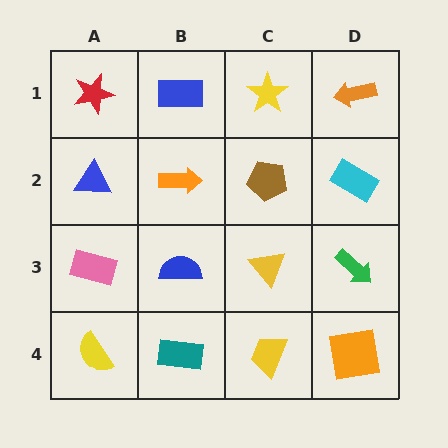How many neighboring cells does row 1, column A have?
2.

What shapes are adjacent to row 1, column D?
A cyan rectangle (row 2, column D), a yellow star (row 1, column C).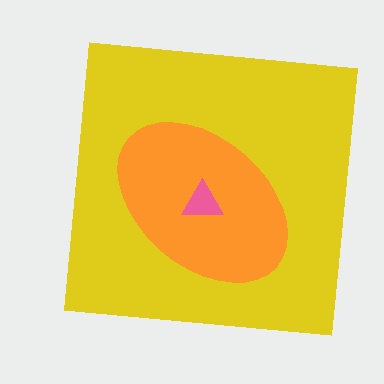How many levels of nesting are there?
3.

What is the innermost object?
The pink triangle.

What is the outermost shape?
The yellow square.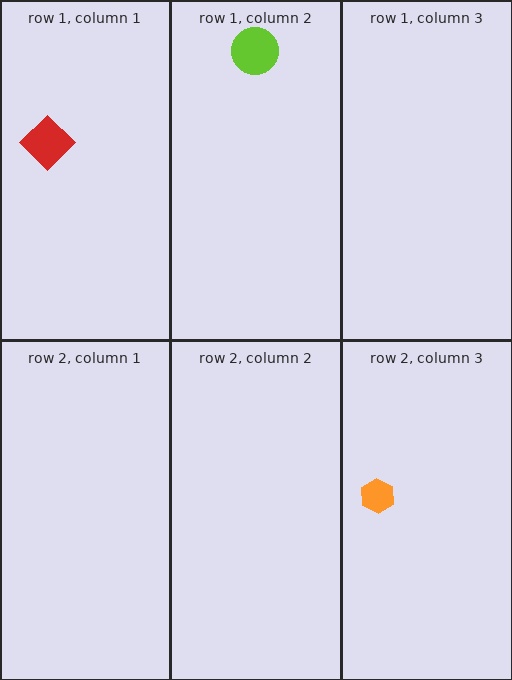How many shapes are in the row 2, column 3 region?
1.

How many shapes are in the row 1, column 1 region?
1.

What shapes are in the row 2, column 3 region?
The orange hexagon.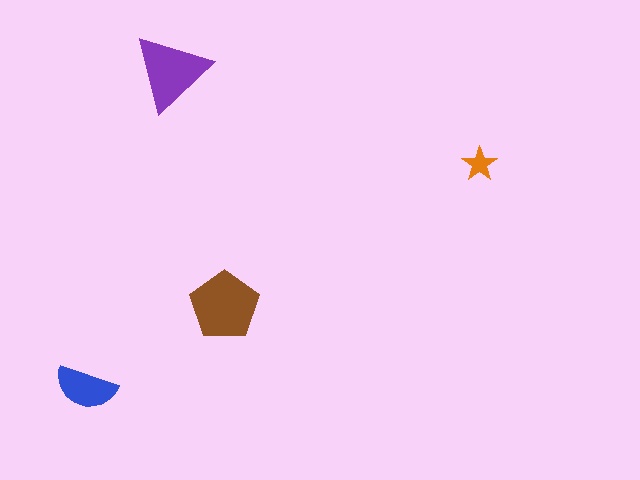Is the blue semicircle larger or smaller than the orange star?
Larger.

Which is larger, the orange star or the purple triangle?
The purple triangle.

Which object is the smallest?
The orange star.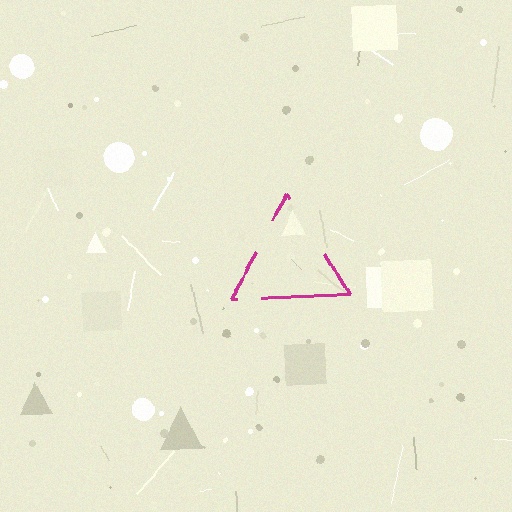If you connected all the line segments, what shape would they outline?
They would outline a triangle.